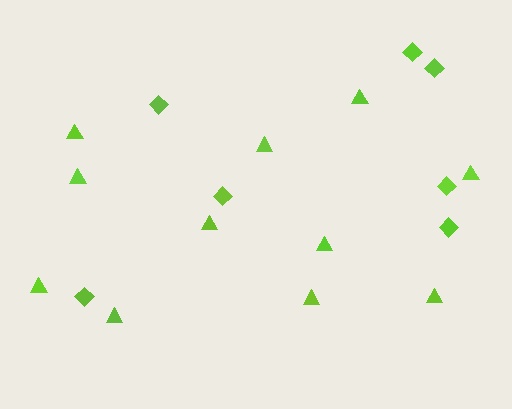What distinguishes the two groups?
There are 2 groups: one group of diamonds (7) and one group of triangles (11).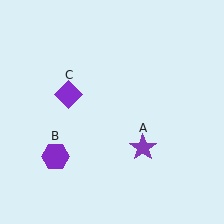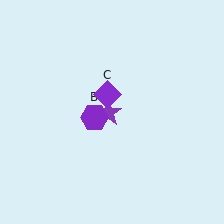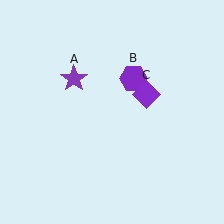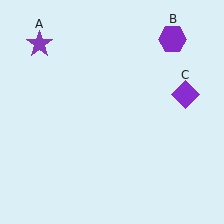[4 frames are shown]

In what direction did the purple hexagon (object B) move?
The purple hexagon (object B) moved up and to the right.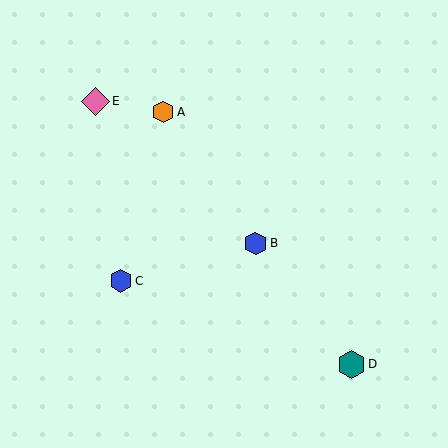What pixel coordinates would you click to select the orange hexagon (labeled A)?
Click at (163, 112) to select the orange hexagon A.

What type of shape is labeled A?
Shape A is an orange hexagon.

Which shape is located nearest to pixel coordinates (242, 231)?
The blue hexagon (labeled B) at (256, 243) is nearest to that location.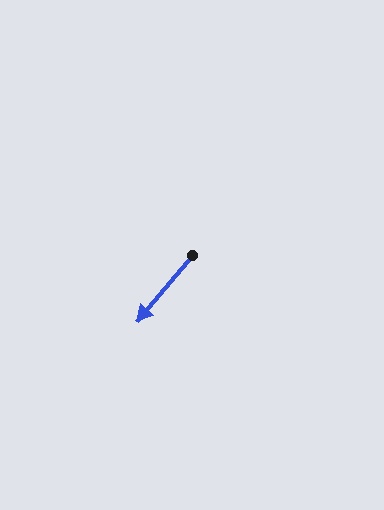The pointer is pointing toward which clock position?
Roughly 7 o'clock.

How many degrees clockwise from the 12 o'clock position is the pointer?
Approximately 220 degrees.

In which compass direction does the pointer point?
Southwest.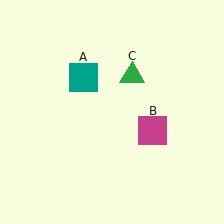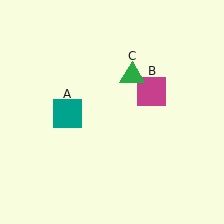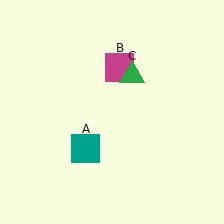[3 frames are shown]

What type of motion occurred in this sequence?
The teal square (object A), magenta square (object B) rotated counterclockwise around the center of the scene.